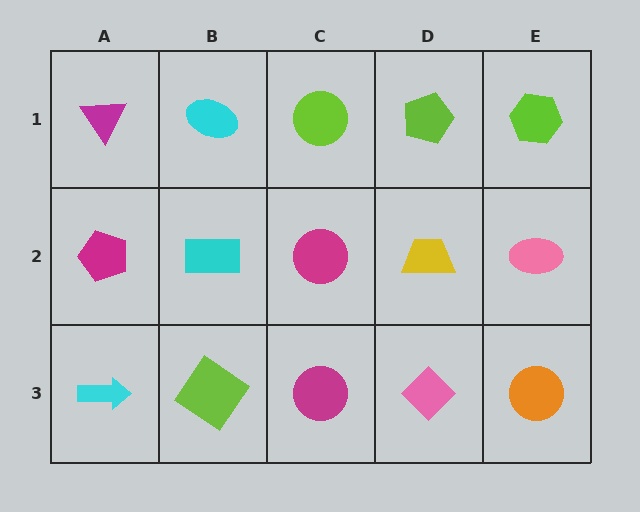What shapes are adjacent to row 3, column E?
A pink ellipse (row 2, column E), a pink diamond (row 3, column D).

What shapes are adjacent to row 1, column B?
A cyan rectangle (row 2, column B), a magenta triangle (row 1, column A), a lime circle (row 1, column C).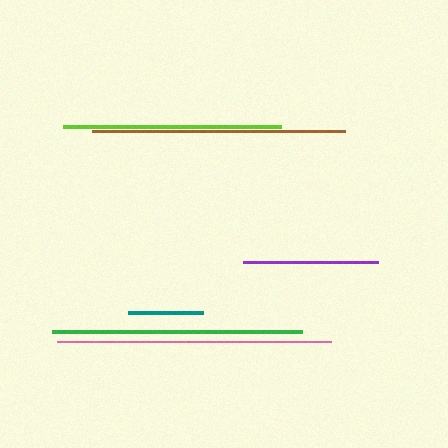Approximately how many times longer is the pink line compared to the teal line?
The pink line is approximately 3.7 times the length of the teal line.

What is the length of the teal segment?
The teal segment is approximately 75 pixels long.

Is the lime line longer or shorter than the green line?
The green line is longer than the lime line.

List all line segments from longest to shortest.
From longest to shortest: pink, brown, green, lime, purple, teal.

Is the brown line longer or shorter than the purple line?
The brown line is longer than the purple line.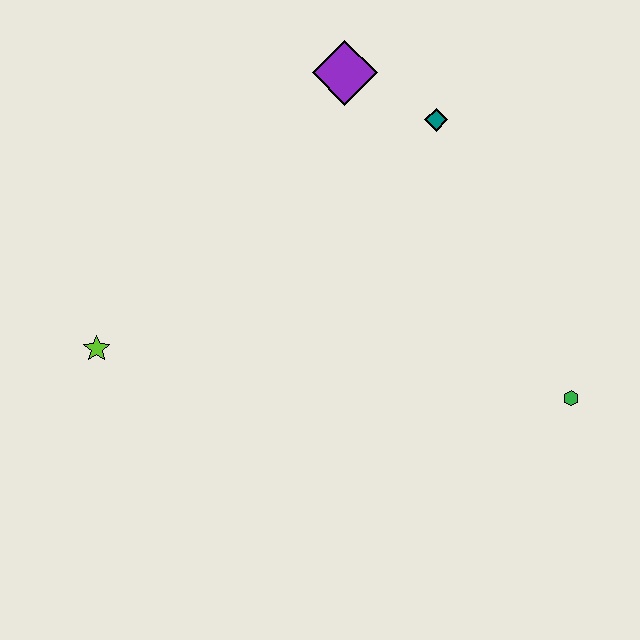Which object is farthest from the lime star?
The green hexagon is farthest from the lime star.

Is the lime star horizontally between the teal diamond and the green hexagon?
No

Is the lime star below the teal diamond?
Yes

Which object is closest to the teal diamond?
The purple diamond is closest to the teal diamond.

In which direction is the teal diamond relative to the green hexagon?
The teal diamond is above the green hexagon.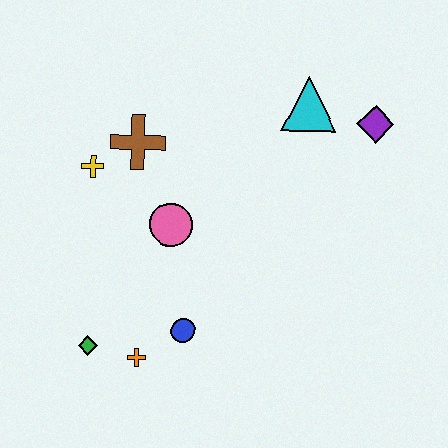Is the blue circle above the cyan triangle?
No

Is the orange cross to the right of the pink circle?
No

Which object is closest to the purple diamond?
The cyan triangle is closest to the purple diamond.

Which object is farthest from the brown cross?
The purple diamond is farthest from the brown cross.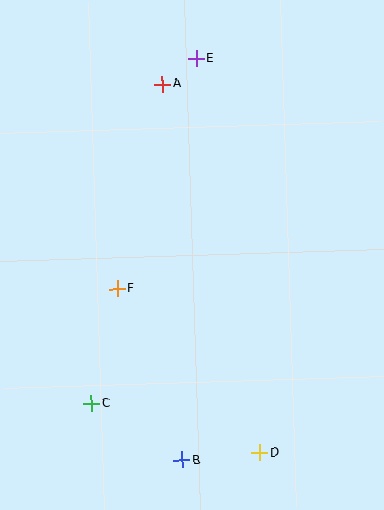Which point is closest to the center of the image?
Point F at (117, 289) is closest to the center.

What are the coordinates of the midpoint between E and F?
The midpoint between E and F is at (157, 174).